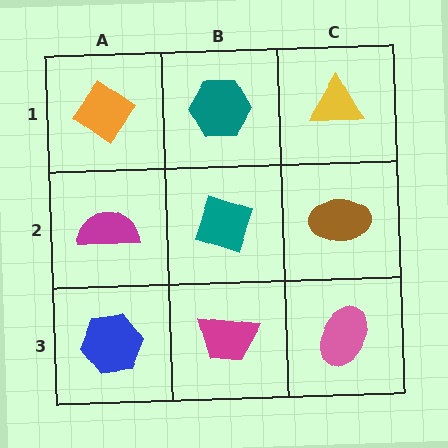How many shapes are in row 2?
3 shapes.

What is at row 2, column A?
A magenta semicircle.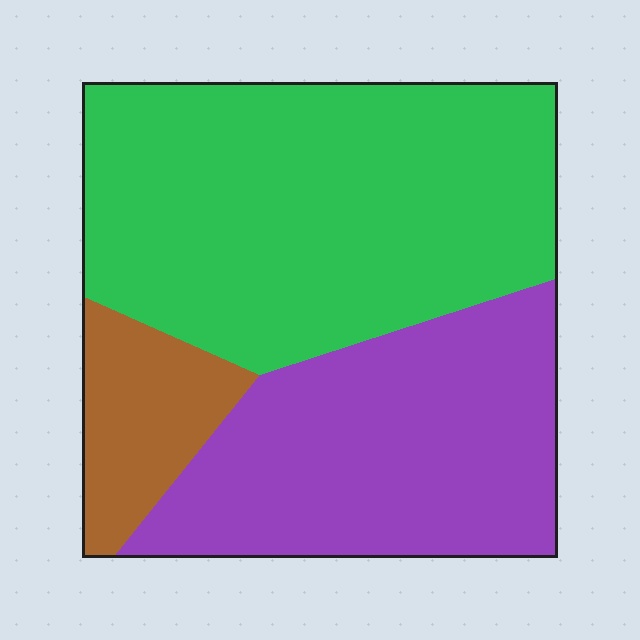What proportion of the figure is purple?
Purple covers 36% of the figure.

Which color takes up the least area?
Brown, at roughly 10%.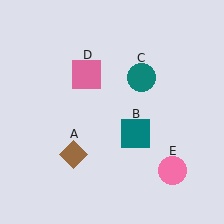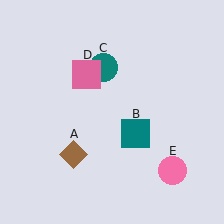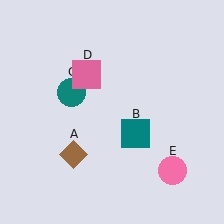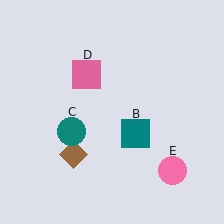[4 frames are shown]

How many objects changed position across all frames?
1 object changed position: teal circle (object C).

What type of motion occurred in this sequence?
The teal circle (object C) rotated counterclockwise around the center of the scene.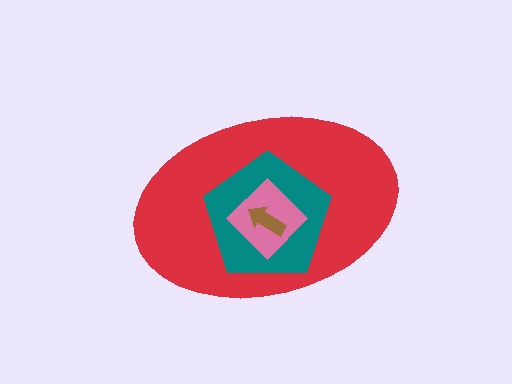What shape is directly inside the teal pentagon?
The pink diamond.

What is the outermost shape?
The red ellipse.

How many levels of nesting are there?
4.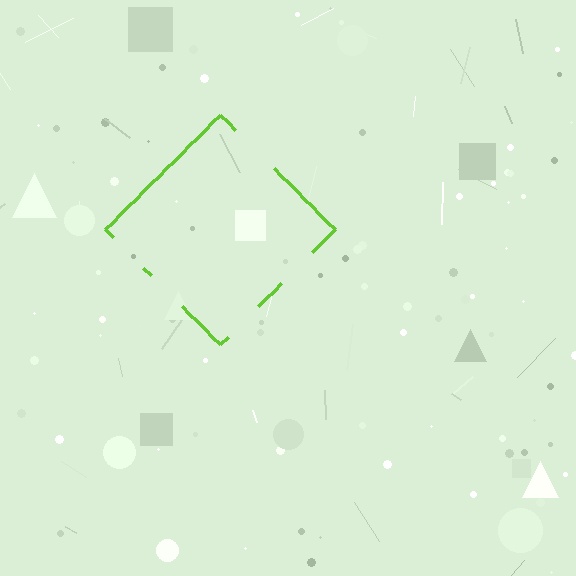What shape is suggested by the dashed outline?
The dashed outline suggests a diamond.